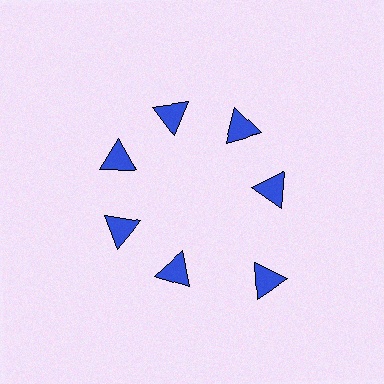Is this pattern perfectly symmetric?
No. The 7 blue triangles are arranged in a ring, but one element near the 5 o'clock position is pushed outward from the center, breaking the 7-fold rotational symmetry.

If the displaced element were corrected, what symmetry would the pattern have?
It would have 7-fold rotational symmetry — the pattern would map onto itself every 51 degrees.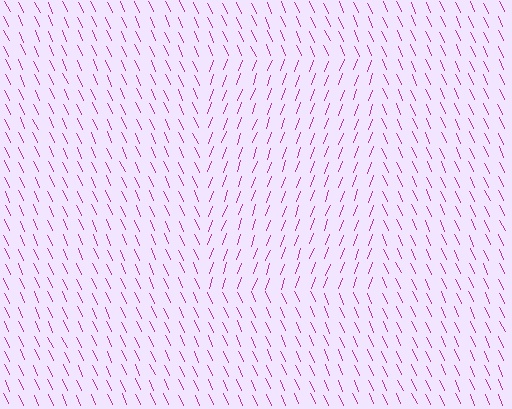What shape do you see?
I see a rectangle.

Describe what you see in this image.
The image is filled with small magenta line segments. A rectangle region in the image has lines oriented differently from the surrounding lines, creating a visible texture boundary.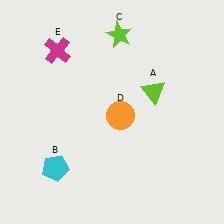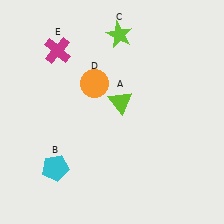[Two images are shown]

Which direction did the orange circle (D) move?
The orange circle (D) moved up.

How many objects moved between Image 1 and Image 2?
2 objects moved between the two images.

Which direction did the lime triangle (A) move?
The lime triangle (A) moved left.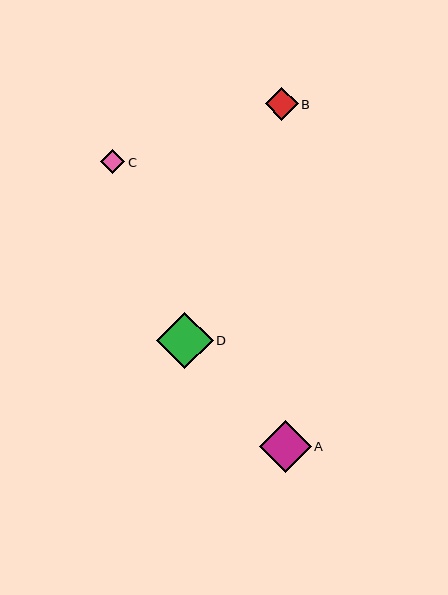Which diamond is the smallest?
Diamond C is the smallest with a size of approximately 24 pixels.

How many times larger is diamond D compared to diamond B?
Diamond D is approximately 1.7 times the size of diamond B.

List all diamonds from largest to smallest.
From largest to smallest: D, A, B, C.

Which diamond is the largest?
Diamond D is the largest with a size of approximately 56 pixels.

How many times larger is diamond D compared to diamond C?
Diamond D is approximately 2.3 times the size of diamond C.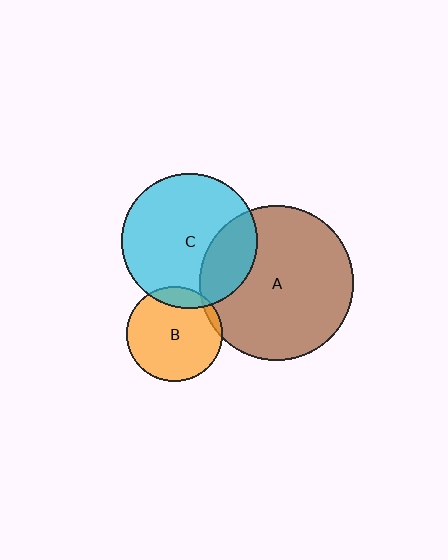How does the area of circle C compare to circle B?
Approximately 2.0 times.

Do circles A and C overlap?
Yes.